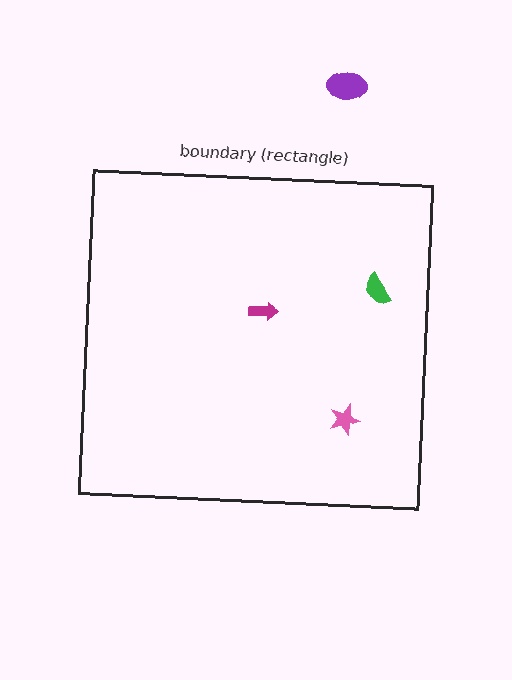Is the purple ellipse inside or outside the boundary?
Outside.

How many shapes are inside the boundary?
3 inside, 1 outside.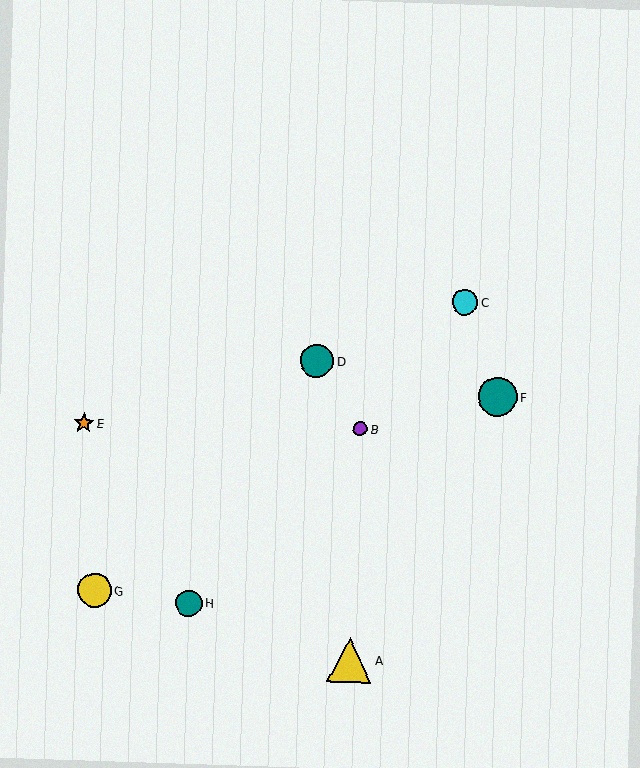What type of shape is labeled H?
Shape H is a teal circle.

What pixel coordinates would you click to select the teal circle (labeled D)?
Click at (317, 361) to select the teal circle D.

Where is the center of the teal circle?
The center of the teal circle is at (189, 603).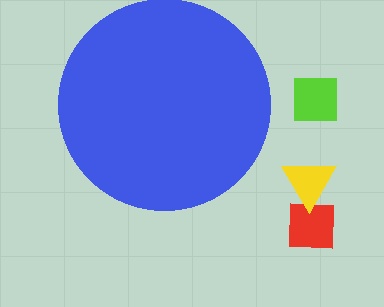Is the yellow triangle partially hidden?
No, the yellow triangle is fully visible.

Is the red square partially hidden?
No, the red square is fully visible.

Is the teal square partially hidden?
Yes, the teal square is partially hidden behind the blue circle.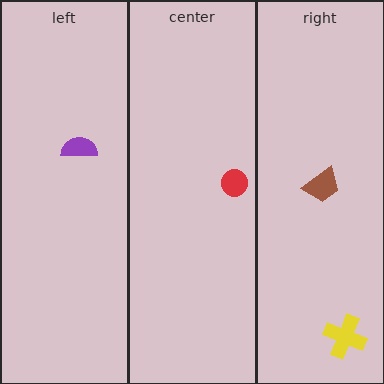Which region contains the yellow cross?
The right region.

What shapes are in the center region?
The red circle.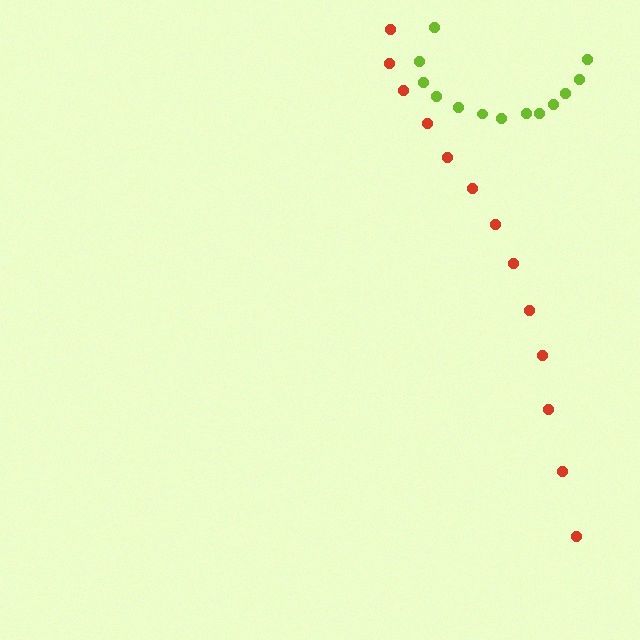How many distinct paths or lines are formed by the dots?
There are 2 distinct paths.